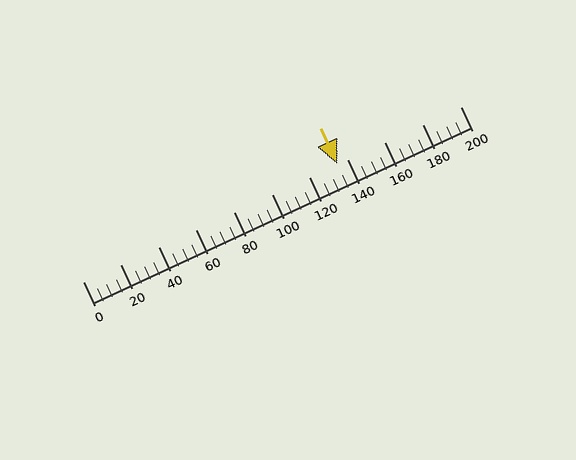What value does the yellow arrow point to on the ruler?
The yellow arrow points to approximately 135.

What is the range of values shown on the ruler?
The ruler shows values from 0 to 200.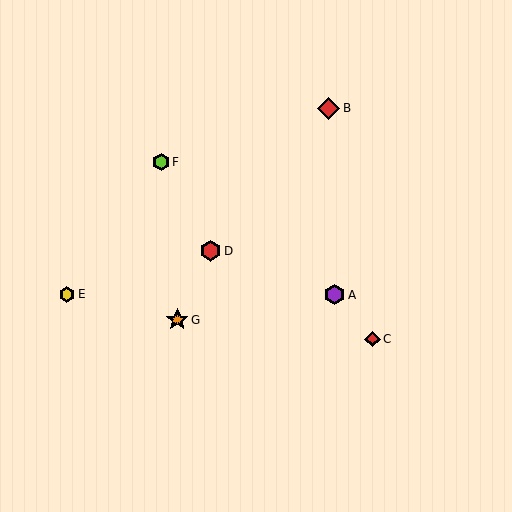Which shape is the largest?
The red diamond (labeled B) is the largest.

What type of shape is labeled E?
Shape E is a yellow hexagon.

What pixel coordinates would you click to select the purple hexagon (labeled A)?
Click at (334, 295) to select the purple hexagon A.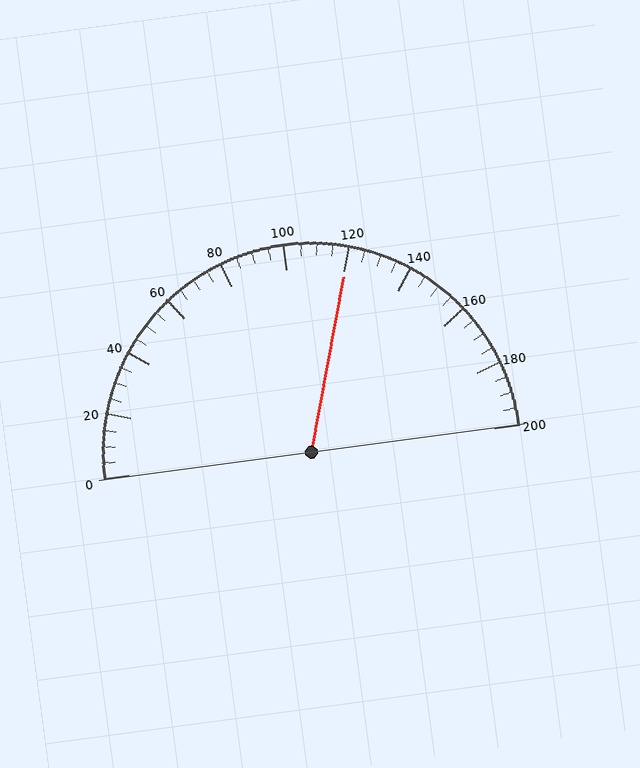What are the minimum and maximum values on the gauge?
The gauge ranges from 0 to 200.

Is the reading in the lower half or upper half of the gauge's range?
The reading is in the upper half of the range (0 to 200).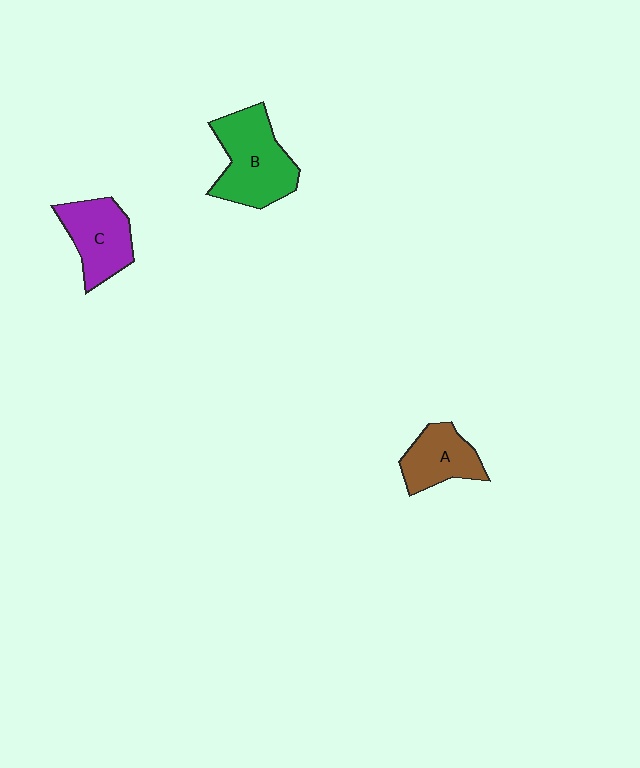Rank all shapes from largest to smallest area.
From largest to smallest: B (green), C (purple), A (brown).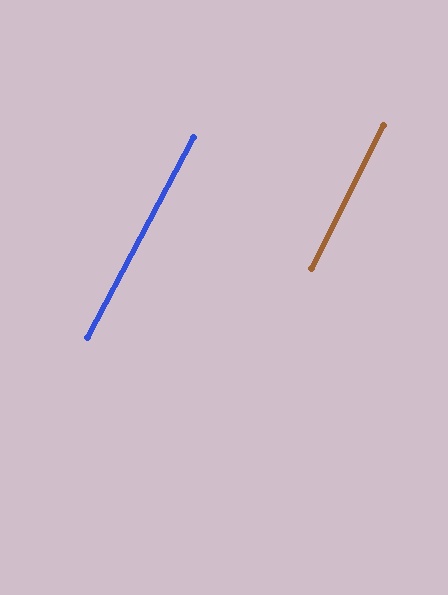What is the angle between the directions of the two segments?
Approximately 1 degree.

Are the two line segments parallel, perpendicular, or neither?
Parallel — their directions differ by only 1.0°.